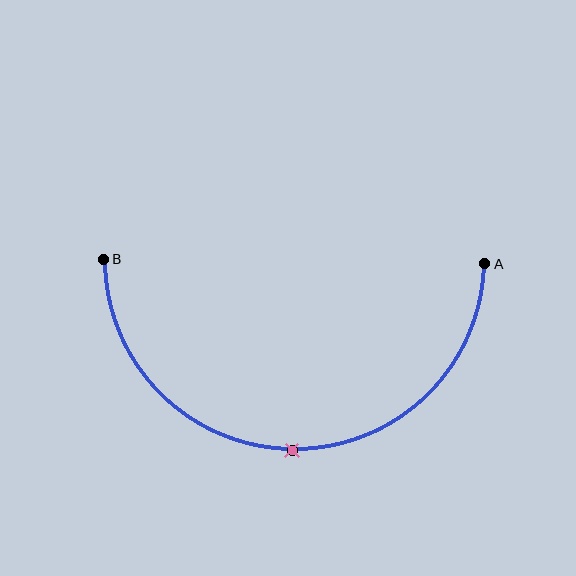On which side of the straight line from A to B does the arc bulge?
The arc bulges below the straight line connecting A and B.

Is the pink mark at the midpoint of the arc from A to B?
Yes. The pink mark lies on the arc at equal arc-length from both A and B — it is the arc midpoint.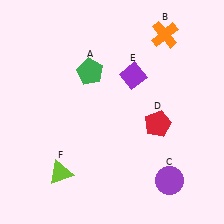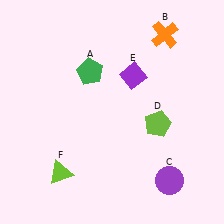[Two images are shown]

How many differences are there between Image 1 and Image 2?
There is 1 difference between the two images.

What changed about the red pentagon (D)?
In Image 1, D is red. In Image 2, it changed to lime.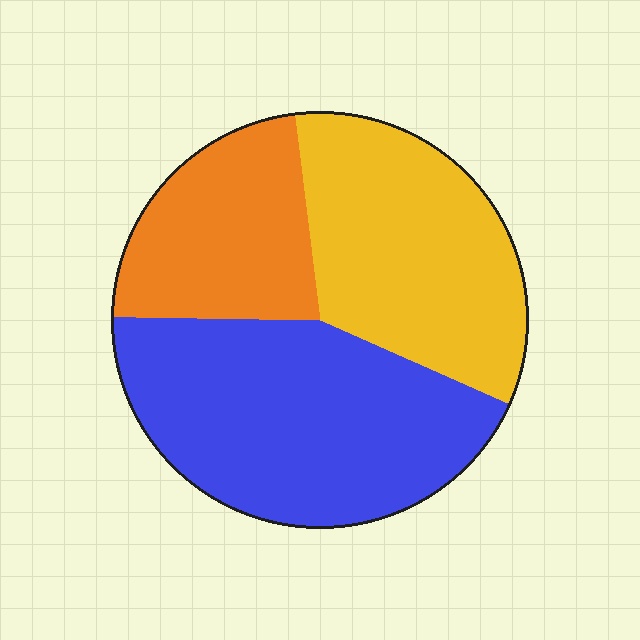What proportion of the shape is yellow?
Yellow covers about 35% of the shape.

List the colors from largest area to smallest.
From largest to smallest: blue, yellow, orange.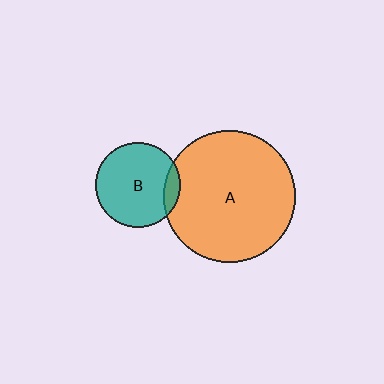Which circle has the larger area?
Circle A (orange).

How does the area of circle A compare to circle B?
Approximately 2.5 times.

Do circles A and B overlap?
Yes.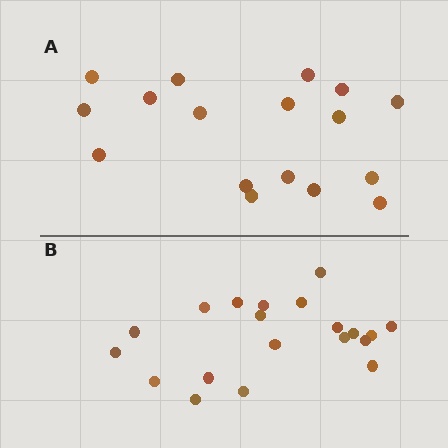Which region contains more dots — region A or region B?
Region B (the bottom region) has more dots.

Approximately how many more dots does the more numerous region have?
Region B has just a few more — roughly 2 or 3 more dots than region A.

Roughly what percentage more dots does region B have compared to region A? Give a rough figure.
About 20% more.